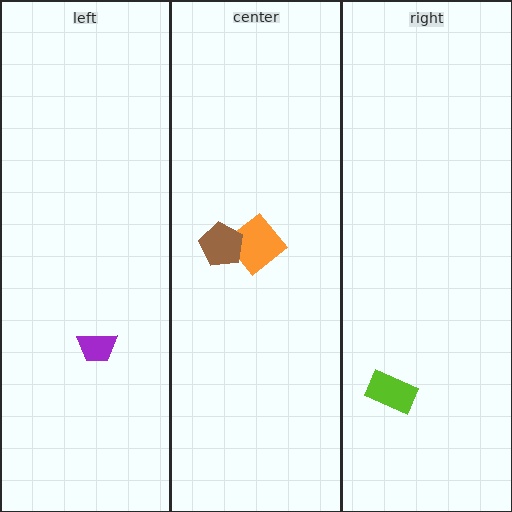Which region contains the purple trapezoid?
The left region.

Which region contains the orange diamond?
The center region.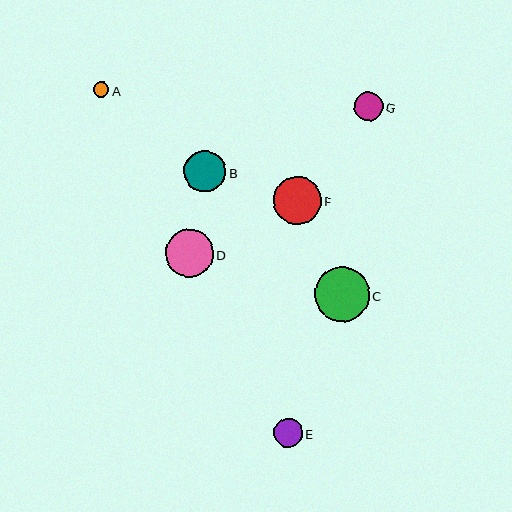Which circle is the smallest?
Circle A is the smallest with a size of approximately 15 pixels.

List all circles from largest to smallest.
From largest to smallest: C, F, D, B, E, G, A.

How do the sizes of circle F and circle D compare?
Circle F and circle D are approximately the same size.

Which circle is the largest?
Circle C is the largest with a size of approximately 55 pixels.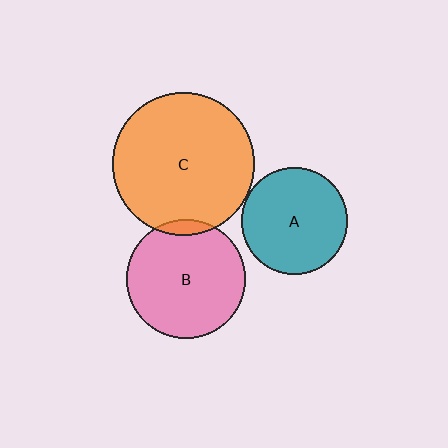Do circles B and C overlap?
Yes.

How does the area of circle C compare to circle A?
Approximately 1.8 times.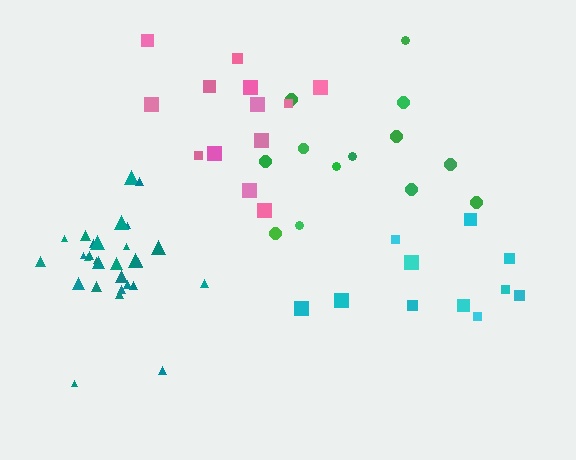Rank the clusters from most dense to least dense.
teal, pink, green, cyan.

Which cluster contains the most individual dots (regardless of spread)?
Teal (29).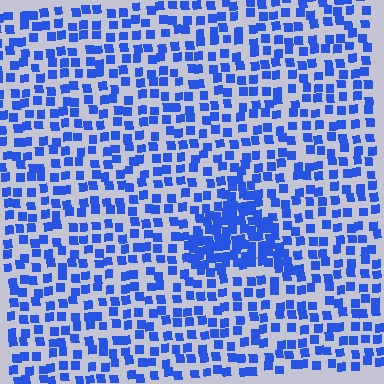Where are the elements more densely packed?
The elements are more densely packed inside the triangle boundary.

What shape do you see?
I see a triangle.